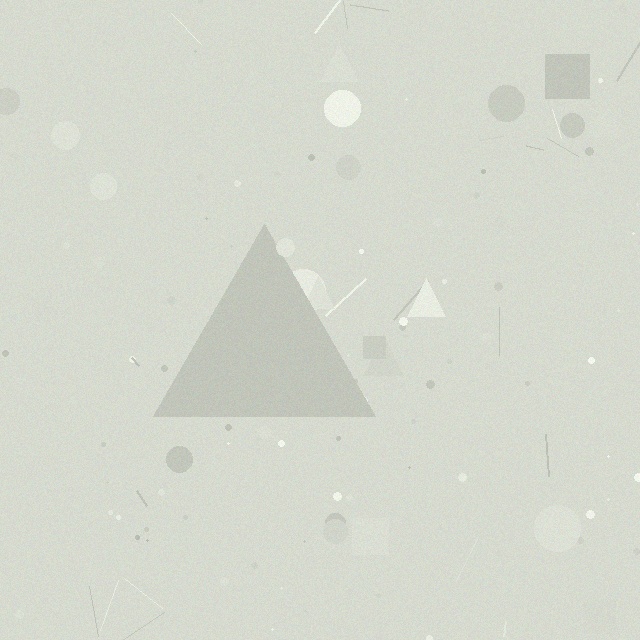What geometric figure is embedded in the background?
A triangle is embedded in the background.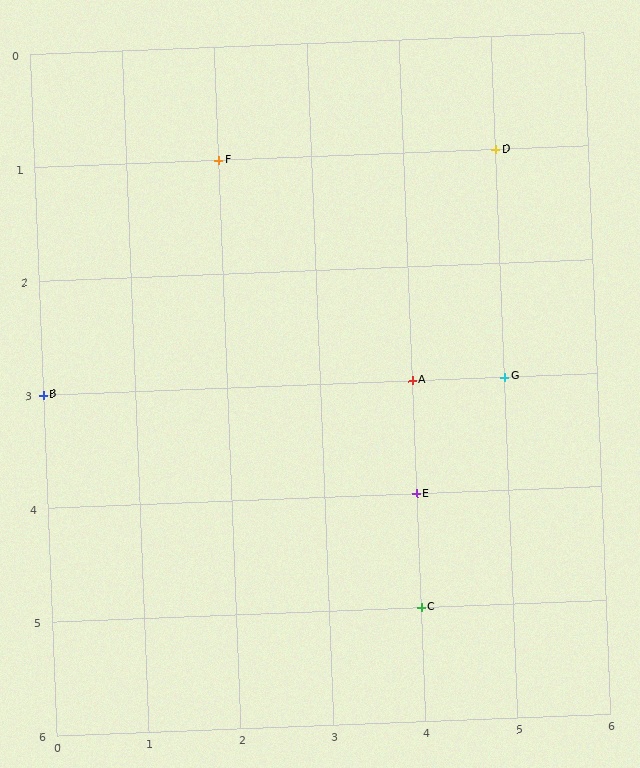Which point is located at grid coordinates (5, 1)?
Point D is at (5, 1).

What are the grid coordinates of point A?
Point A is at grid coordinates (4, 3).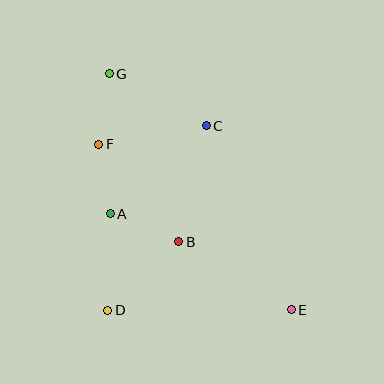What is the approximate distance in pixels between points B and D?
The distance between B and D is approximately 99 pixels.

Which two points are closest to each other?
Points A and F are closest to each other.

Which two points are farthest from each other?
Points E and G are farthest from each other.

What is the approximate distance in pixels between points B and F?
The distance between B and F is approximately 126 pixels.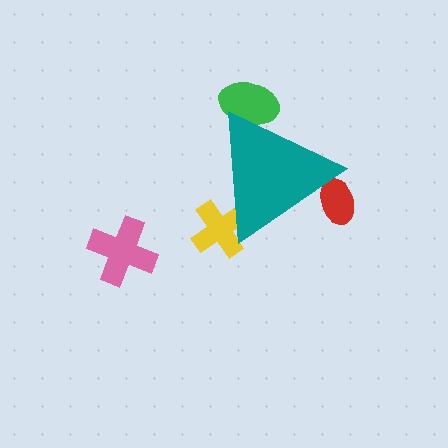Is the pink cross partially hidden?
No, the pink cross is fully visible.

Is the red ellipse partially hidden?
Yes, the red ellipse is partially hidden behind the teal triangle.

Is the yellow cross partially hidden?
Yes, the yellow cross is partially hidden behind the teal triangle.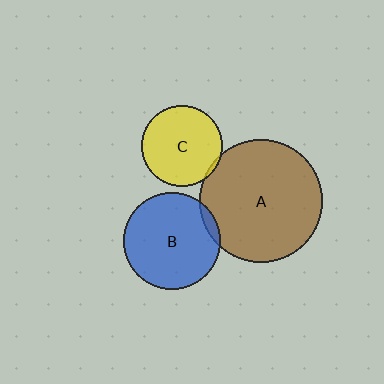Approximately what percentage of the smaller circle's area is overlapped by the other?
Approximately 5%.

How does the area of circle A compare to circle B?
Approximately 1.6 times.